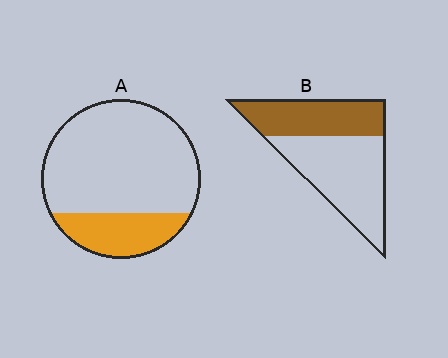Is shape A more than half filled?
No.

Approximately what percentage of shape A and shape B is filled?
A is approximately 25% and B is approximately 40%.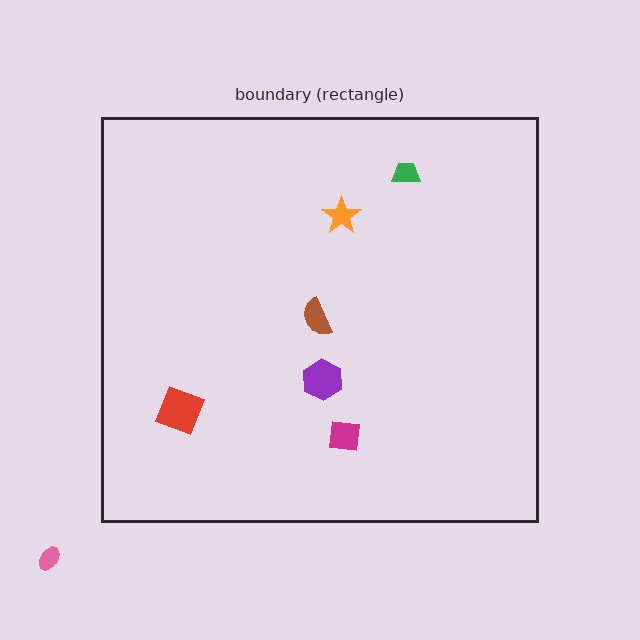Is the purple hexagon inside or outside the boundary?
Inside.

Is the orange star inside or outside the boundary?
Inside.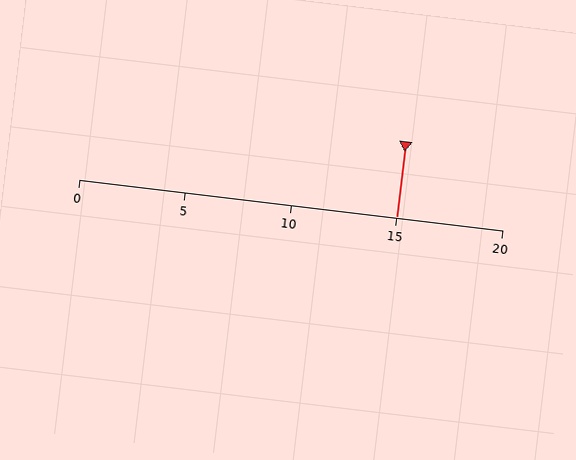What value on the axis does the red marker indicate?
The marker indicates approximately 15.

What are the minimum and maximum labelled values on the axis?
The axis runs from 0 to 20.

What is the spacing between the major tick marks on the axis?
The major ticks are spaced 5 apart.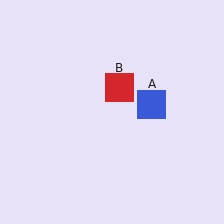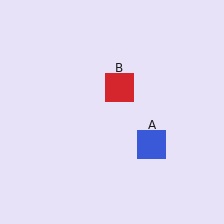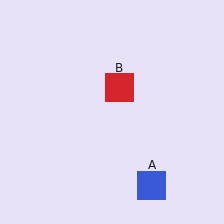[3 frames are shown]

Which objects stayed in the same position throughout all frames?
Red square (object B) remained stationary.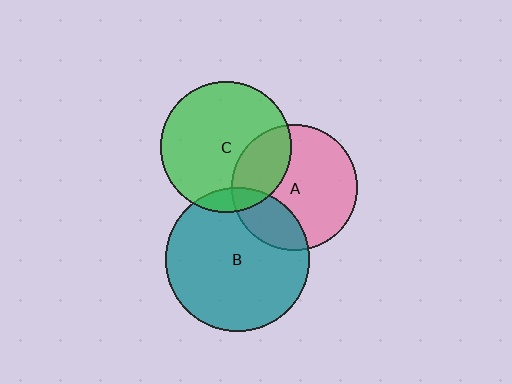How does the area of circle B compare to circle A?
Approximately 1.3 times.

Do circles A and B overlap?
Yes.